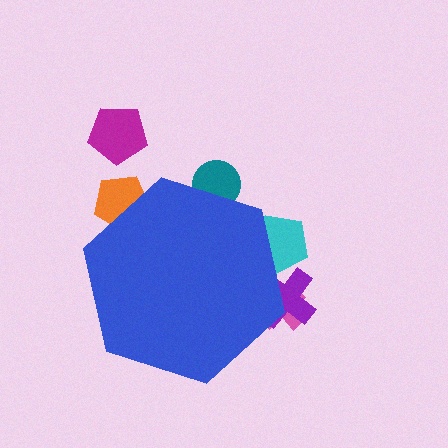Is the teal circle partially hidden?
Yes, the teal circle is partially hidden behind the blue hexagon.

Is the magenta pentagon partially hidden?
No, the magenta pentagon is fully visible.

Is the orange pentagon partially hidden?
Yes, the orange pentagon is partially hidden behind the blue hexagon.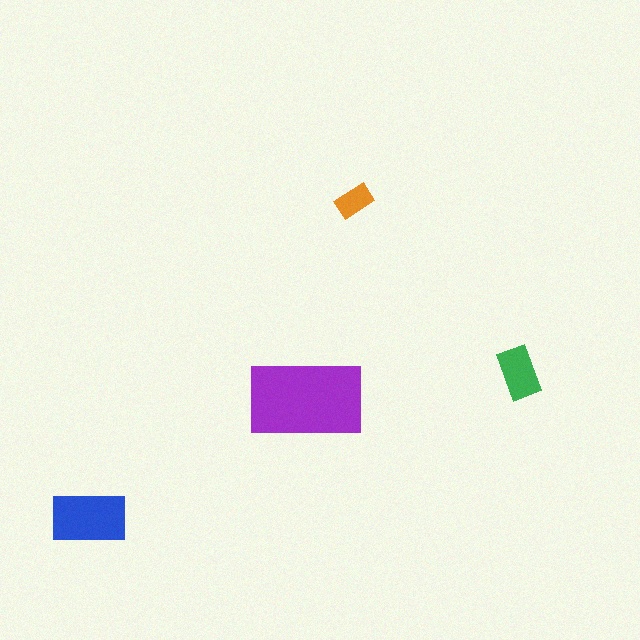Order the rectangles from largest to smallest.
the purple one, the blue one, the green one, the orange one.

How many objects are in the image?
There are 4 objects in the image.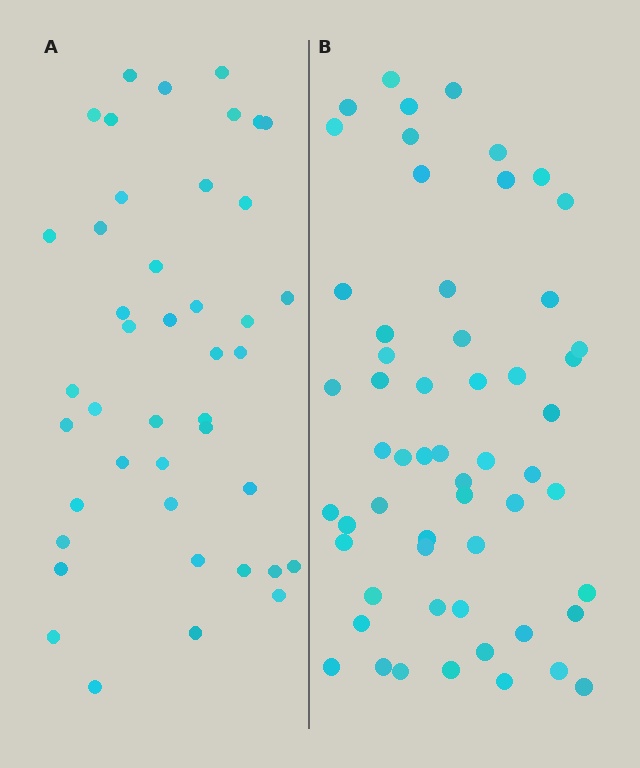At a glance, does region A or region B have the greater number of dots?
Region B (the right region) has more dots.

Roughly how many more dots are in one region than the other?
Region B has approximately 15 more dots than region A.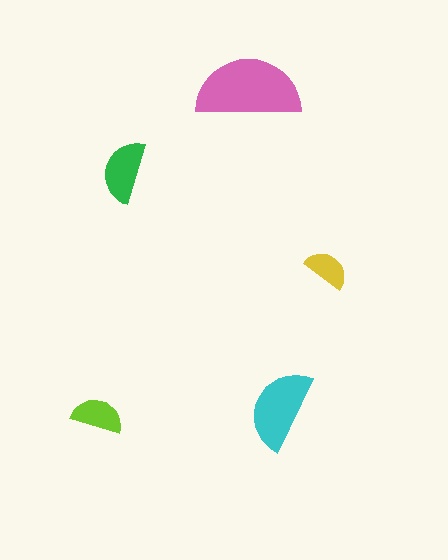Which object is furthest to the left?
The lime semicircle is leftmost.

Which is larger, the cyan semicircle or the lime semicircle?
The cyan one.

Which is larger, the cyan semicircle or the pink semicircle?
The pink one.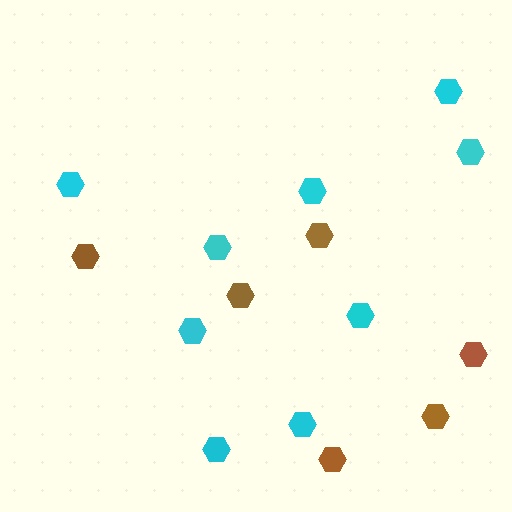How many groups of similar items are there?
There are 2 groups: one group of brown hexagons (6) and one group of cyan hexagons (9).